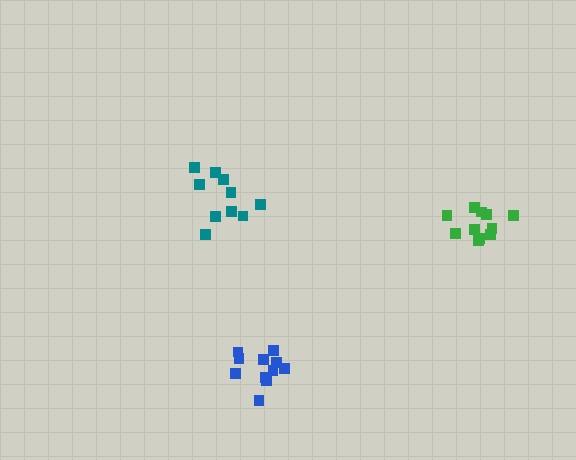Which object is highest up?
The teal cluster is topmost.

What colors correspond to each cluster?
The clusters are colored: teal, blue, green.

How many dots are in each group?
Group 1: 10 dots, Group 2: 11 dots, Group 3: 11 dots (32 total).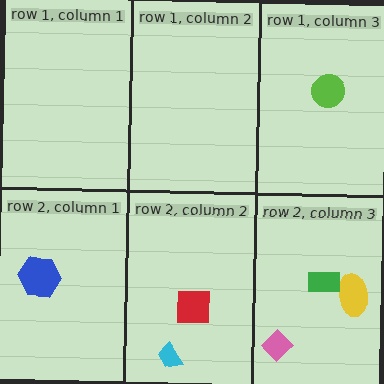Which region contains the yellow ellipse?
The row 2, column 3 region.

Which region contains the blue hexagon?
The row 2, column 1 region.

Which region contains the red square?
The row 2, column 2 region.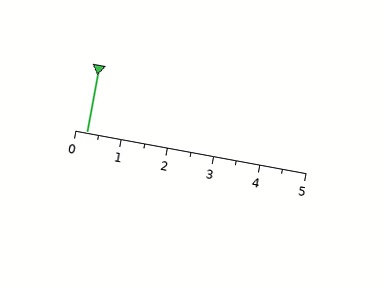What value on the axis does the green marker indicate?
The marker indicates approximately 0.2.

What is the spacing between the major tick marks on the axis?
The major ticks are spaced 1 apart.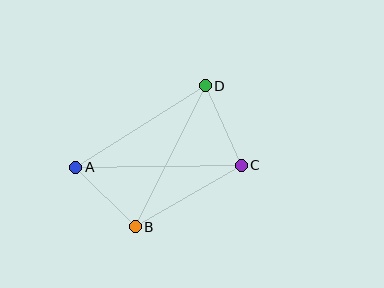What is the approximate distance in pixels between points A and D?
The distance between A and D is approximately 153 pixels.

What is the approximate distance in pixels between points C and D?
The distance between C and D is approximately 87 pixels.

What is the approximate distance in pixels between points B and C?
The distance between B and C is approximately 122 pixels.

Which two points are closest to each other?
Points A and B are closest to each other.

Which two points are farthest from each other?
Points A and C are farthest from each other.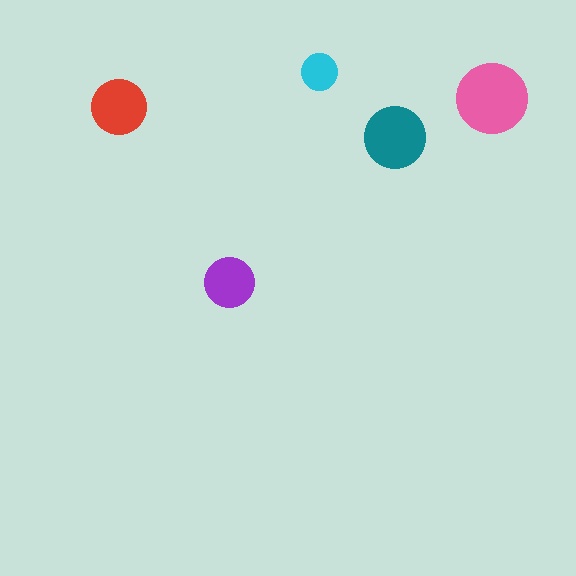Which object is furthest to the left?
The red circle is leftmost.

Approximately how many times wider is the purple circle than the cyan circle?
About 1.5 times wider.